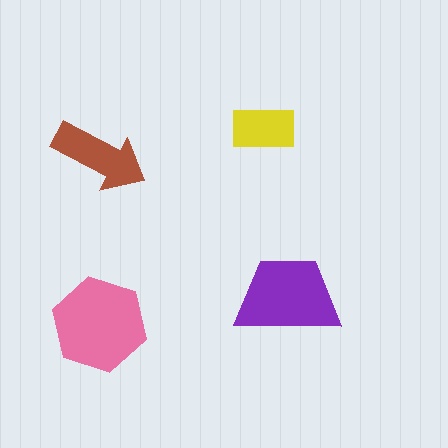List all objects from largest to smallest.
The pink hexagon, the purple trapezoid, the brown arrow, the yellow rectangle.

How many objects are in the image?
There are 4 objects in the image.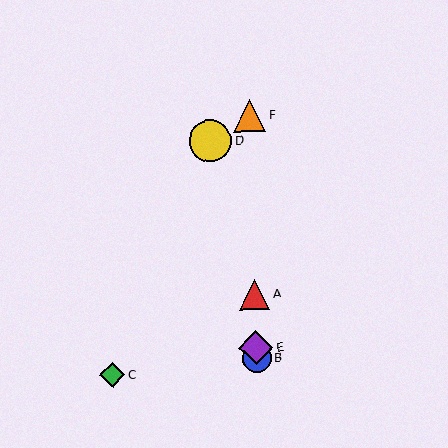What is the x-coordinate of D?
Object D is at x≈210.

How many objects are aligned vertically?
4 objects (A, B, E, F) are aligned vertically.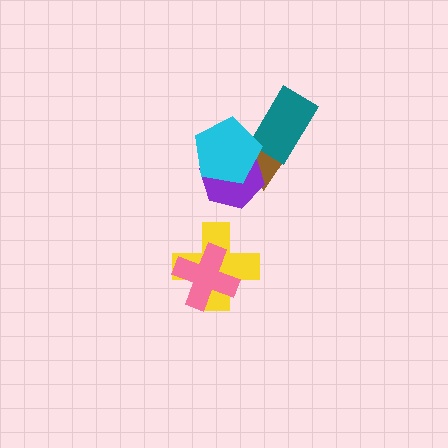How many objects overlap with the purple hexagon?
2 objects overlap with the purple hexagon.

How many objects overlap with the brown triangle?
3 objects overlap with the brown triangle.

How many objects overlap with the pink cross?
1 object overlaps with the pink cross.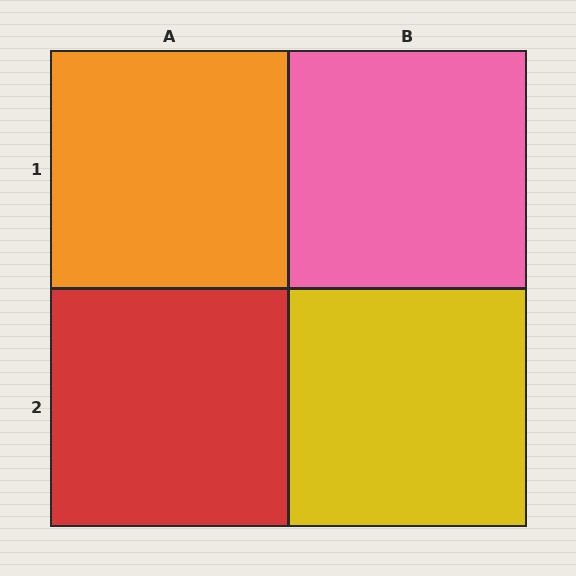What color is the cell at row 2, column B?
Yellow.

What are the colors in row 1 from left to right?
Orange, pink.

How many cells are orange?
1 cell is orange.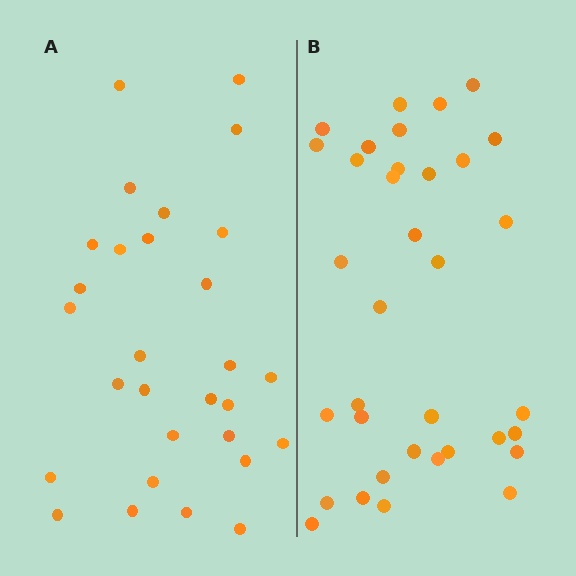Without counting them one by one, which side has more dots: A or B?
Region B (the right region) has more dots.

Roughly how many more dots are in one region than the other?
Region B has about 6 more dots than region A.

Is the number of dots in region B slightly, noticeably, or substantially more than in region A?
Region B has only slightly more — the two regions are fairly close. The ratio is roughly 1.2 to 1.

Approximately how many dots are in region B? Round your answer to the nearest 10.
About 40 dots. (The exact count is 35, which rounds to 40.)